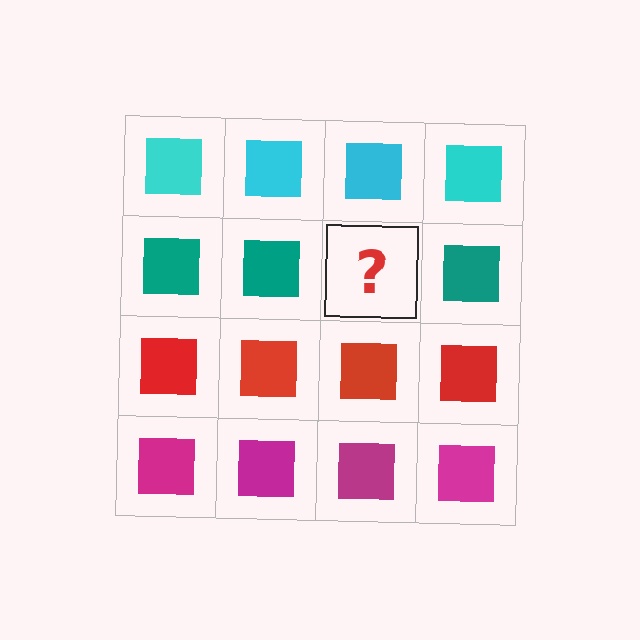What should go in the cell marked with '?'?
The missing cell should contain a teal square.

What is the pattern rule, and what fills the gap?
The rule is that each row has a consistent color. The gap should be filled with a teal square.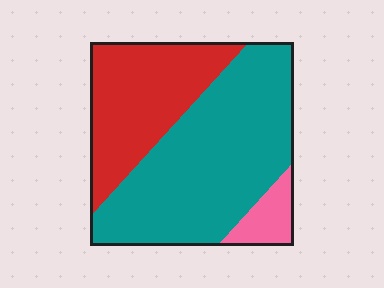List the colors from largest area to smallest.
From largest to smallest: teal, red, pink.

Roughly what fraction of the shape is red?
Red takes up about one third (1/3) of the shape.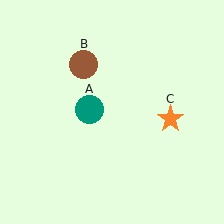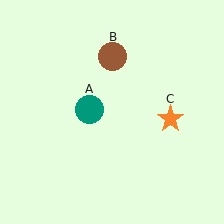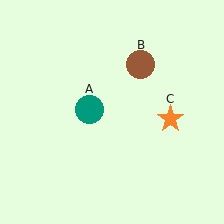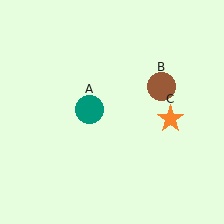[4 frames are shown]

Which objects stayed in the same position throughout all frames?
Teal circle (object A) and orange star (object C) remained stationary.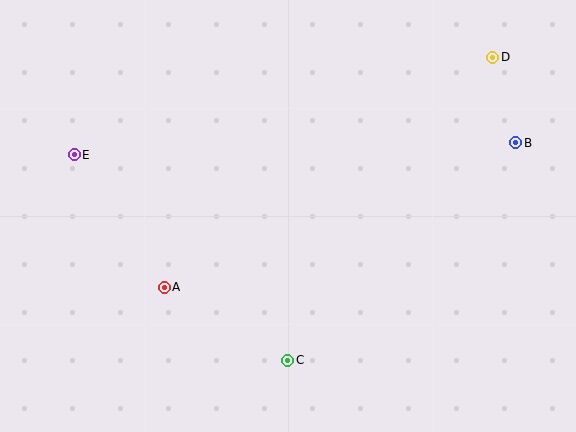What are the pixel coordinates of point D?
Point D is at (493, 57).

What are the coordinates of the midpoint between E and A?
The midpoint between E and A is at (119, 221).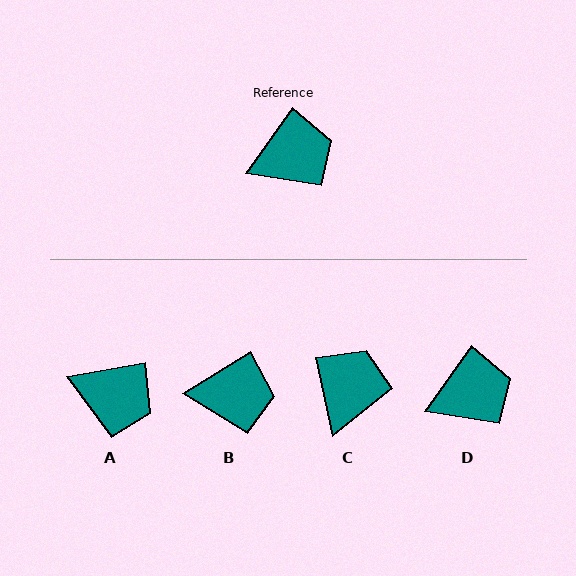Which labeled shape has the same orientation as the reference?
D.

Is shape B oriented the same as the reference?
No, it is off by about 23 degrees.